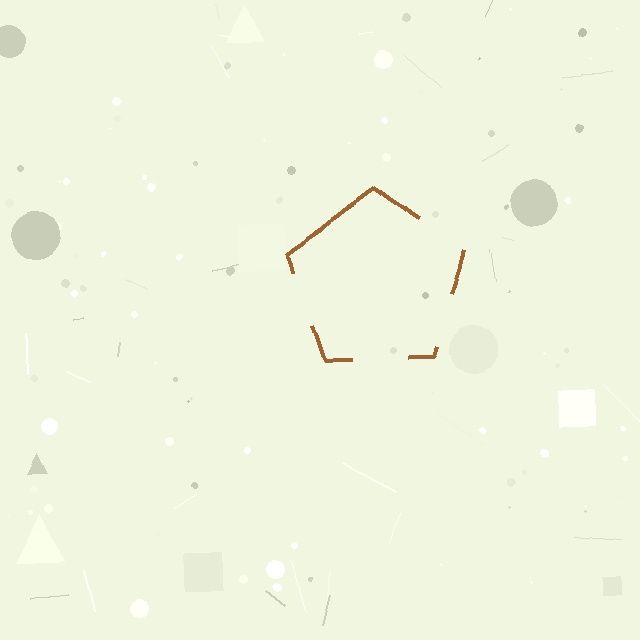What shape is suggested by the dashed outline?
The dashed outline suggests a pentagon.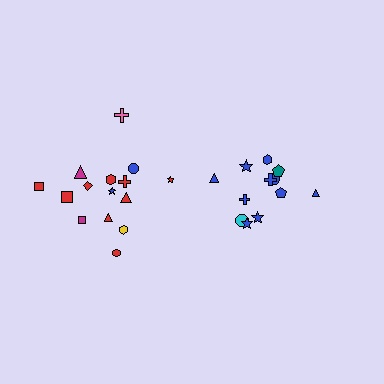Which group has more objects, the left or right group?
The left group.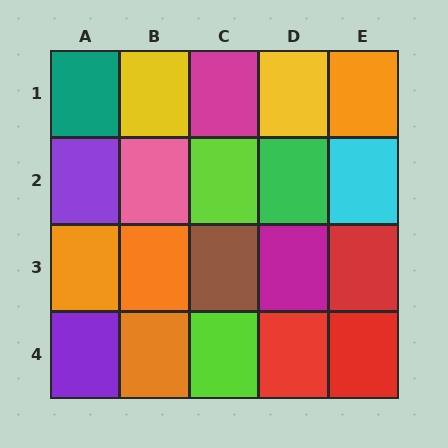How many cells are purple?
2 cells are purple.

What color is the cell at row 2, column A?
Purple.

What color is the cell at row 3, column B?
Orange.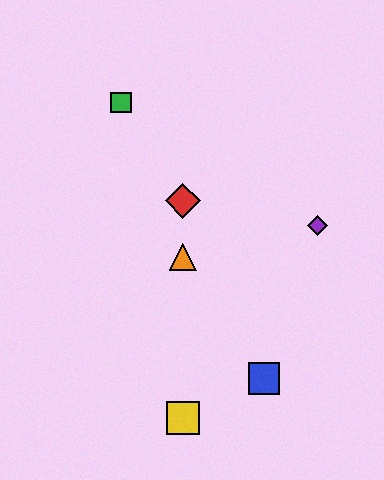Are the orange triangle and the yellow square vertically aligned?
Yes, both are at x≈183.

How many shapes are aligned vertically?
3 shapes (the red diamond, the yellow square, the orange triangle) are aligned vertically.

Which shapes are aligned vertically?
The red diamond, the yellow square, the orange triangle are aligned vertically.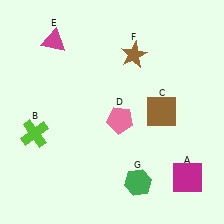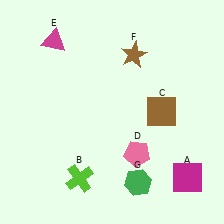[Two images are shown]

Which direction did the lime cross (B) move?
The lime cross (B) moved right.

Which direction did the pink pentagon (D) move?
The pink pentagon (D) moved down.